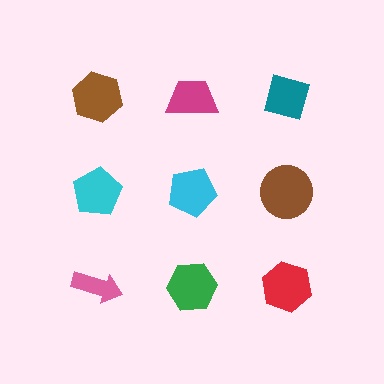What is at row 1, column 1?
A brown hexagon.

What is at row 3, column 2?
A green hexagon.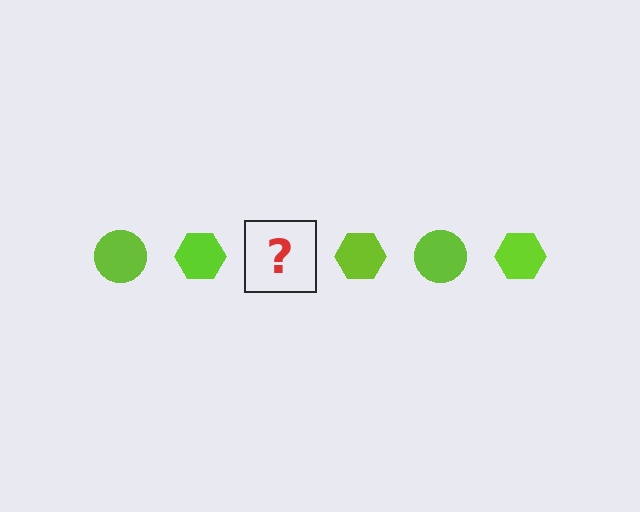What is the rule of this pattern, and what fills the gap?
The rule is that the pattern cycles through circle, hexagon shapes in lime. The gap should be filled with a lime circle.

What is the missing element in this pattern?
The missing element is a lime circle.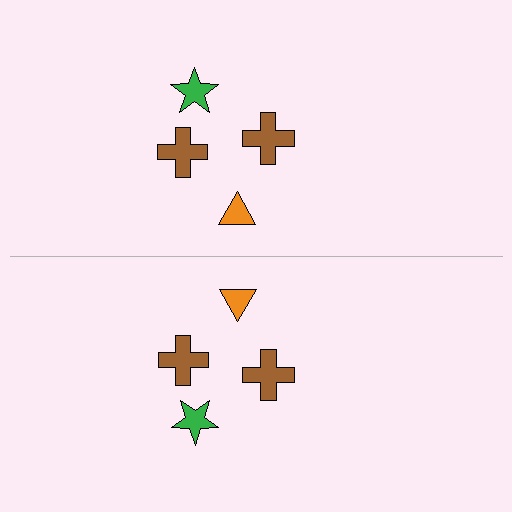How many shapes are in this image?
There are 8 shapes in this image.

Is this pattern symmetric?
Yes, this pattern has bilateral (reflection) symmetry.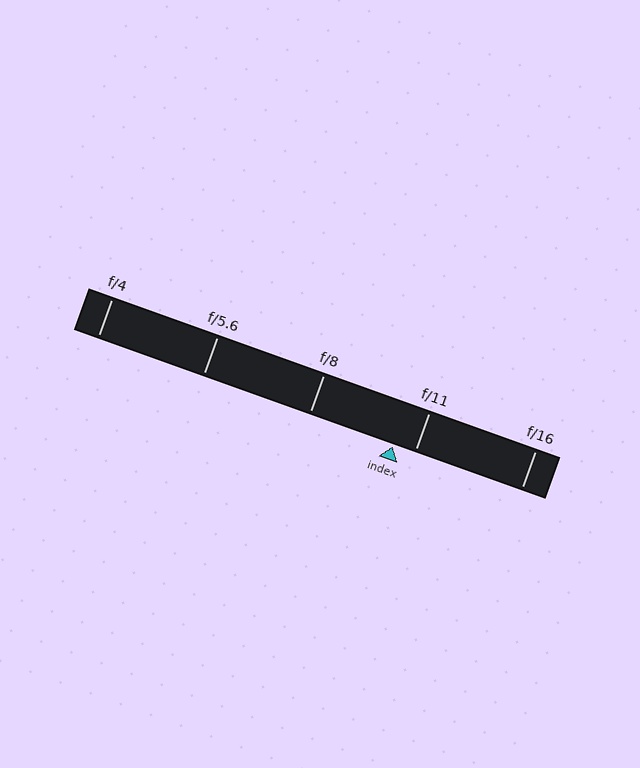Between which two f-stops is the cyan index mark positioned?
The index mark is between f/8 and f/11.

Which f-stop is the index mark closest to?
The index mark is closest to f/11.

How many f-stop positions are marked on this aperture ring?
There are 5 f-stop positions marked.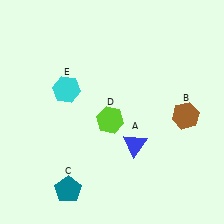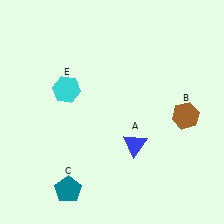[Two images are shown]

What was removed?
The lime hexagon (D) was removed in Image 2.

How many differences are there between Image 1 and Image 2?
There is 1 difference between the two images.